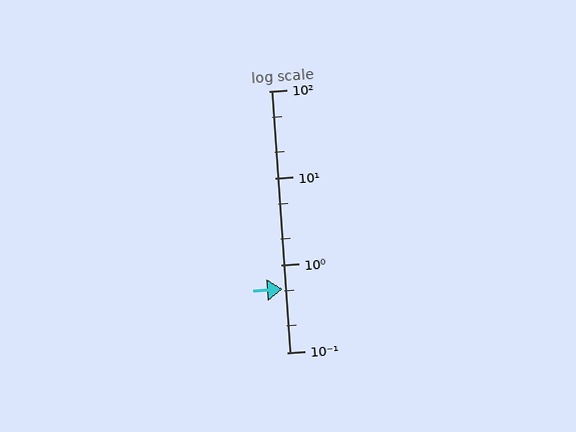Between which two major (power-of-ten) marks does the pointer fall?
The pointer is between 0.1 and 1.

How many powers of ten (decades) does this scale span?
The scale spans 3 decades, from 0.1 to 100.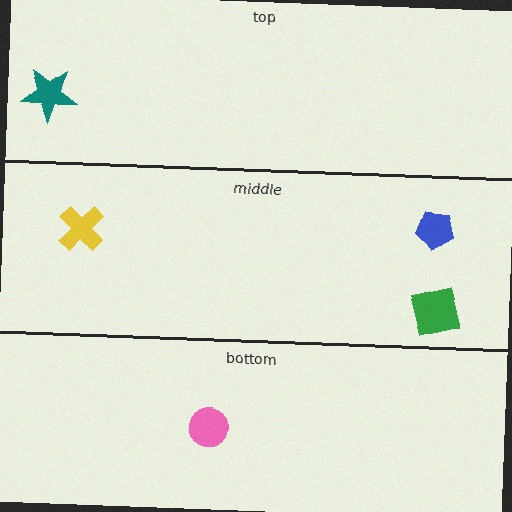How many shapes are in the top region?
1.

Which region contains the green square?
The middle region.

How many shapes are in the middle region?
3.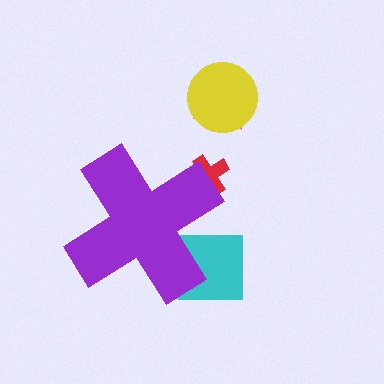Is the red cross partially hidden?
Yes, the red cross is partially hidden behind the purple cross.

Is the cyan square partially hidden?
Yes, the cyan square is partially hidden behind the purple cross.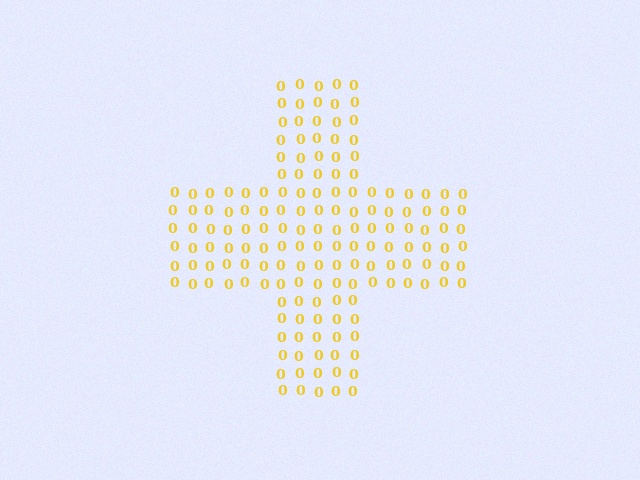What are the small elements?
The small elements are digit 0's.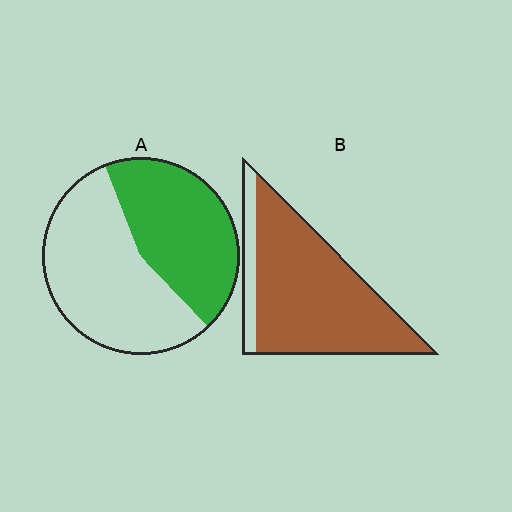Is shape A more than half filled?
No.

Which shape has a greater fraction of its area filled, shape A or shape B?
Shape B.